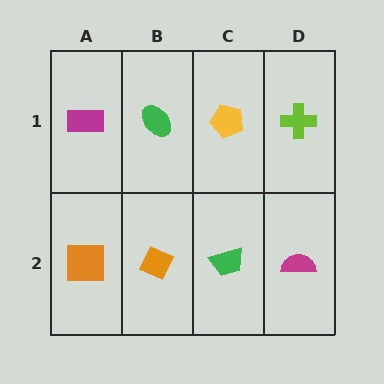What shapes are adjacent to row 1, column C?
A green trapezoid (row 2, column C), a green ellipse (row 1, column B), a lime cross (row 1, column D).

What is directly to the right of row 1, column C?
A lime cross.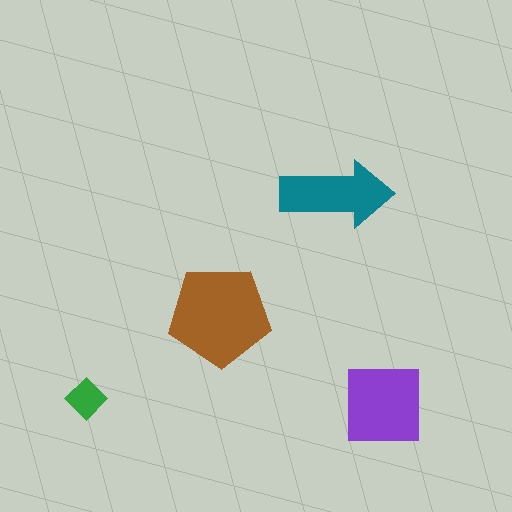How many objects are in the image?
There are 4 objects in the image.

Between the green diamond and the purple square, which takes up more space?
The purple square.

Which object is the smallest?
The green diamond.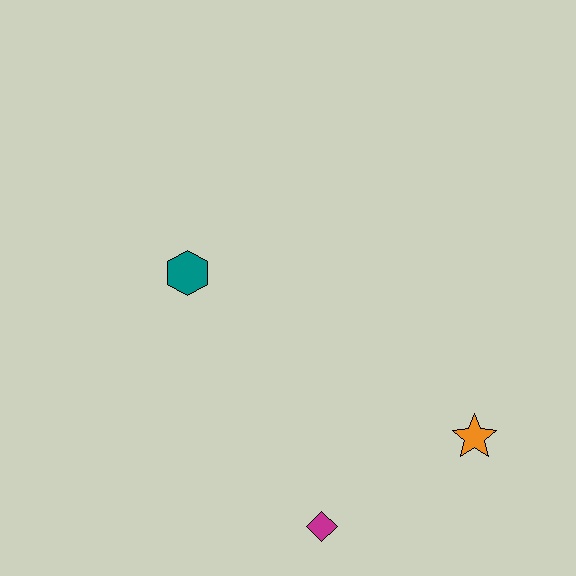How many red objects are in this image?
There are no red objects.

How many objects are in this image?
There are 3 objects.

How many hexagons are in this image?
There is 1 hexagon.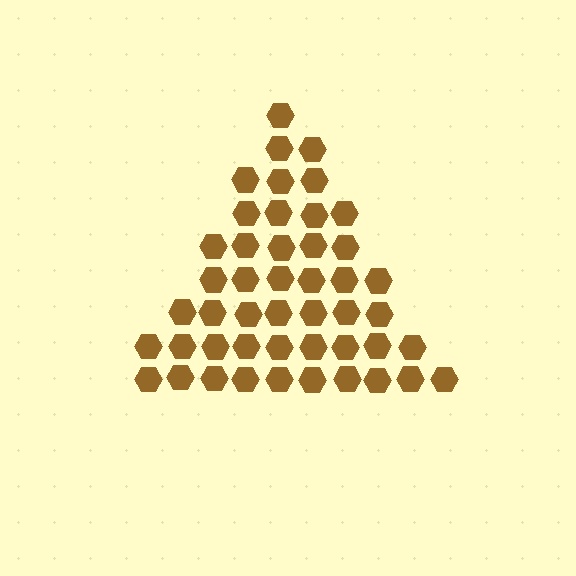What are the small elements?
The small elements are hexagons.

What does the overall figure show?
The overall figure shows a triangle.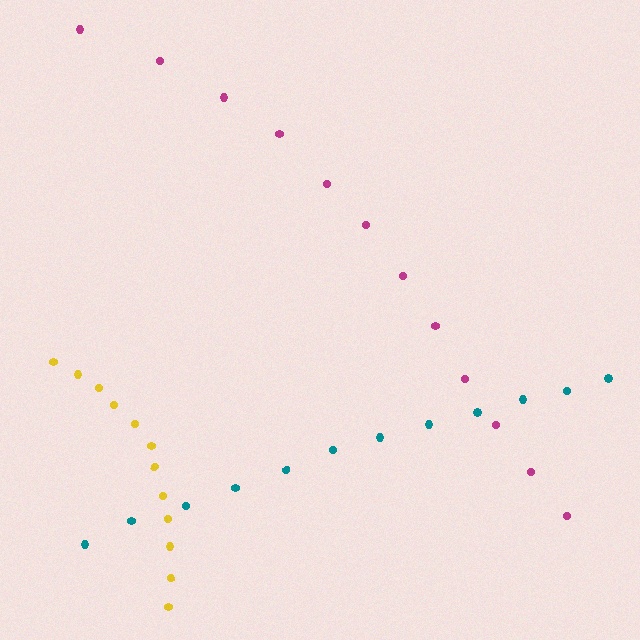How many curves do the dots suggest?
There are 3 distinct paths.